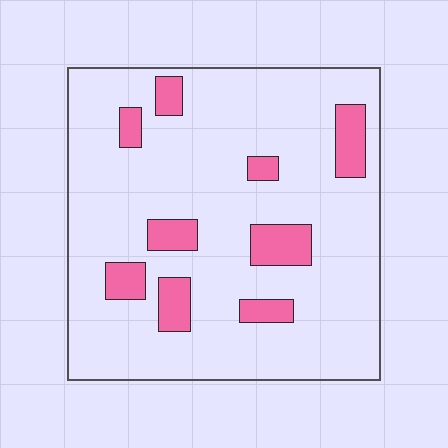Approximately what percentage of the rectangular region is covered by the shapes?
Approximately 15%.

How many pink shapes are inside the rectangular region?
9.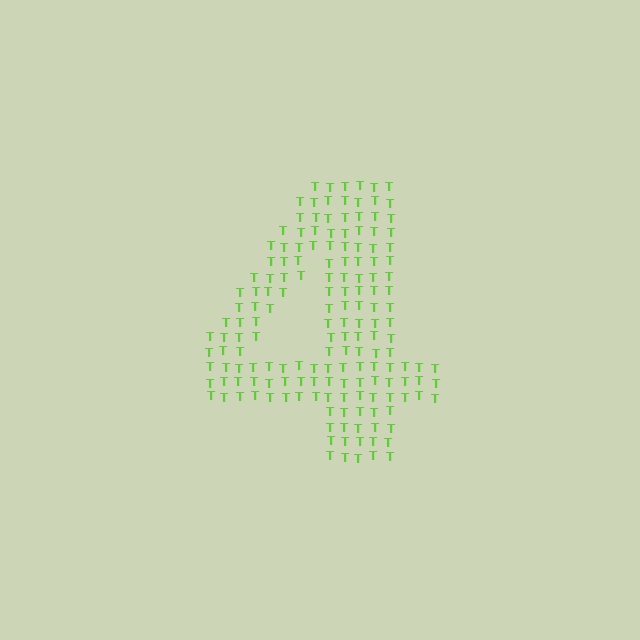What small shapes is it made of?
It is made of small letter T's.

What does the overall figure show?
The overall figure shows the digit 4.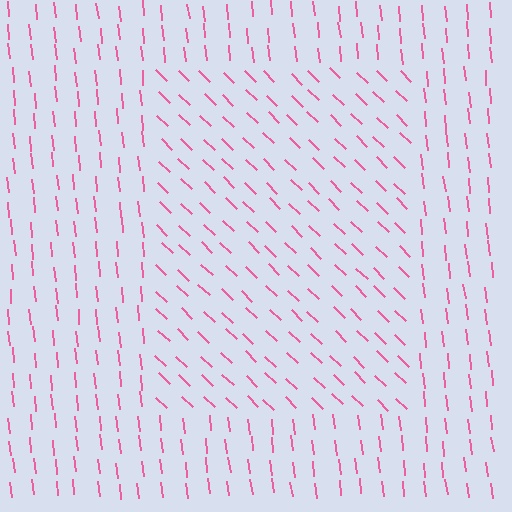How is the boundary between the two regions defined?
The boundary is defined purely by a change in line orientation (approximately 40 degrees difference). All lines are the same color and thickness.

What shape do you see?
I see a rectangle.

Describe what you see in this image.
The image is filled with small pink line segments. A rectangle region in the image has lines oriented differently from the surrounding lines, creating a visible texture boundary.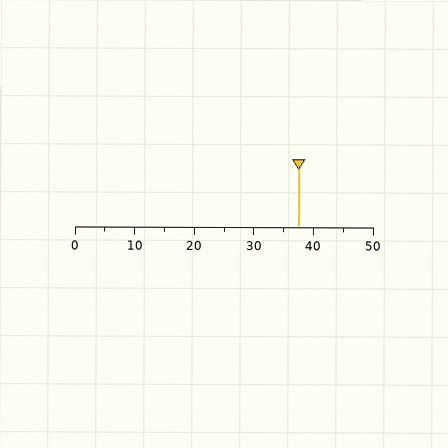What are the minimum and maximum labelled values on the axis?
The axis runs from 0 to 50.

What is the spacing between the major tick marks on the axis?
The major ticks are spaced 10 apart.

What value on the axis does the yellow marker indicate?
The marker indicates approximately 37.5.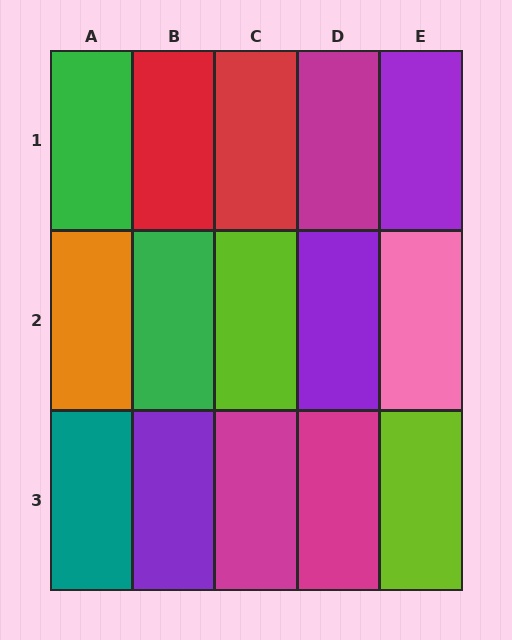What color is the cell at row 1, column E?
Purple.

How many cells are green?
2 cells are green.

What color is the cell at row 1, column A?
Green.